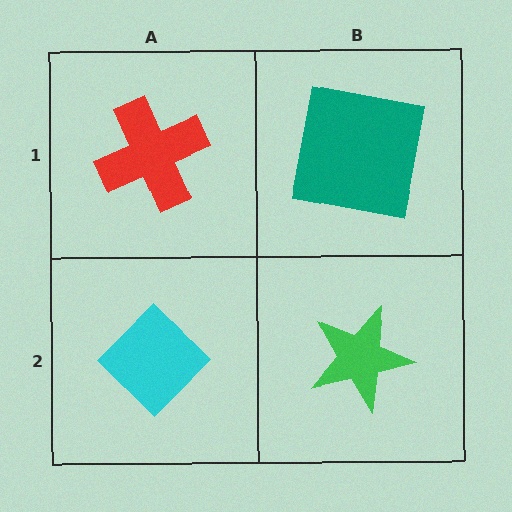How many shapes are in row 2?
2 shapes.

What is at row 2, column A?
A cyan diamond.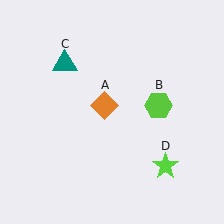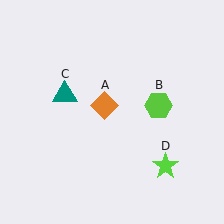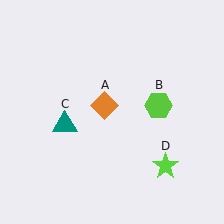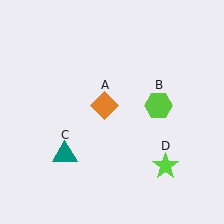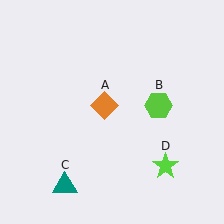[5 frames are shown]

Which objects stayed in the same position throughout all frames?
Orange diamond (object A) and lime hexagon (object B) and lime star (object D) remained stationary.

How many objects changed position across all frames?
1 object changed position: teal triangle (object C).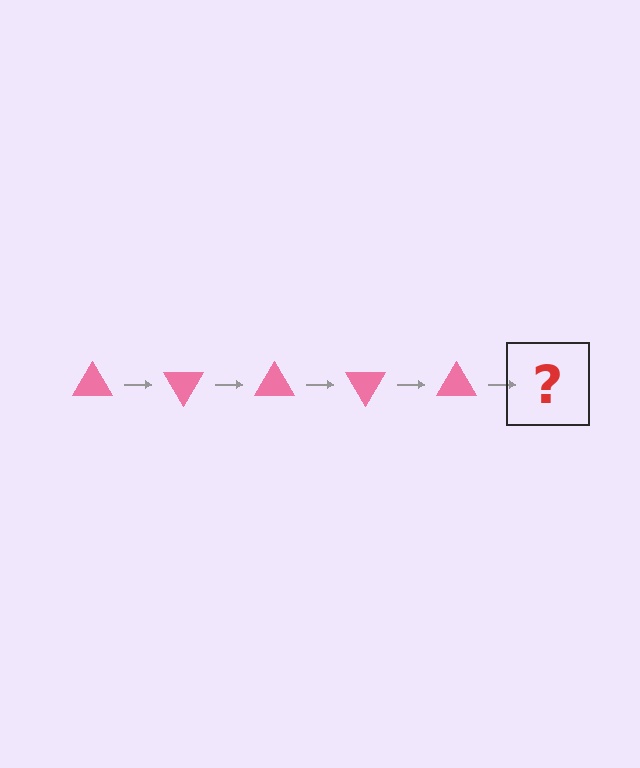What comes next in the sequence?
The next element should be a pink triangle rotated 300 degrees.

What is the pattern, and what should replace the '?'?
The pattern is that the triangle rotates 60 degrees each step. The '?' should be a pink triangle rotated 300 degrees.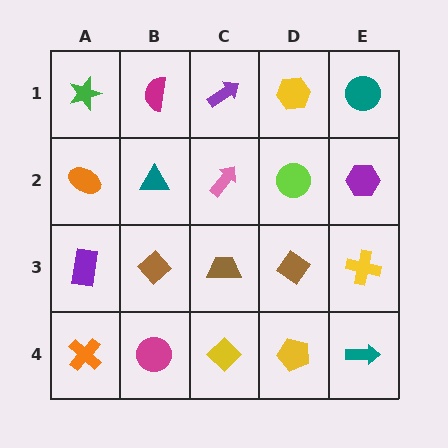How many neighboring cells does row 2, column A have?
3.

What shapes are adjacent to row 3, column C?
A pink arrow (row 2, column C), a yellow diamond (row 4, column C), a brown diamond (row 3, column B), a brown diamond (row 3, column D).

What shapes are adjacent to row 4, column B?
A brown diamond (row 3, column B), an orange cross (row 4, column A), a yellow diamond (row 4, column C).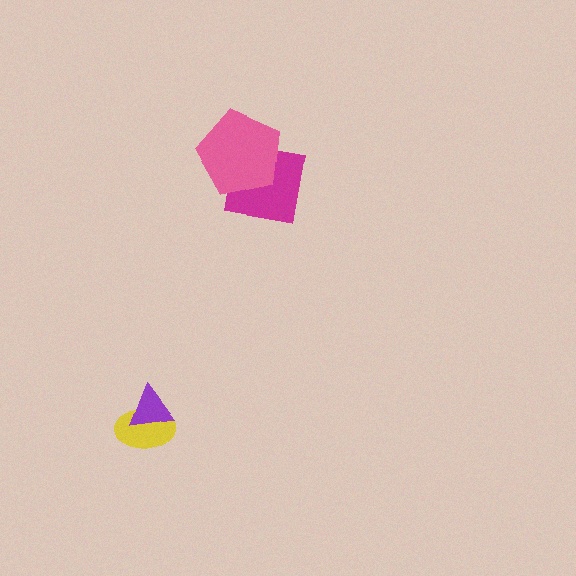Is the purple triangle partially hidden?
No, no other shape covers it.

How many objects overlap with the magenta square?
1 object overlaps with the magenta square.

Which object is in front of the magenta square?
The pink pentagon is in front of the magenta square.